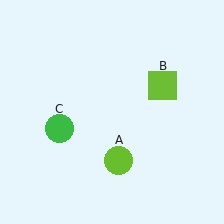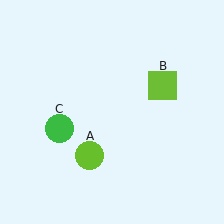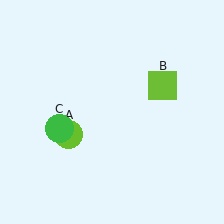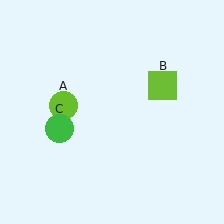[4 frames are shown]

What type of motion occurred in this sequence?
The lime circle (object A) rotated clockwise around the center of the scene.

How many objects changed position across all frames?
1 object changed position: lime circle (object A).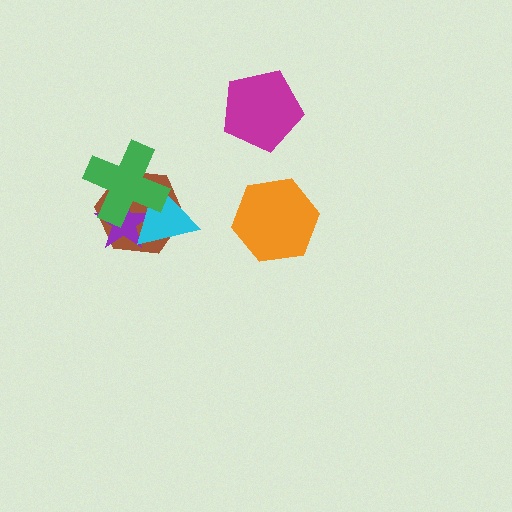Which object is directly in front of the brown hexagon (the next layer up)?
The purple star is directly in front of the brown hexagon.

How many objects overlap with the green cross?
3 objects overlap with the green cross.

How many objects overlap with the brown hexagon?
3 objects overlap with the brown hexagon.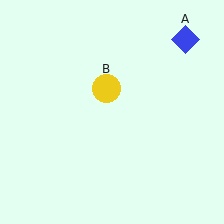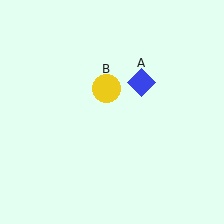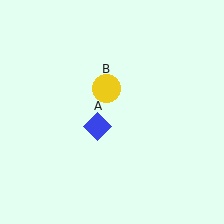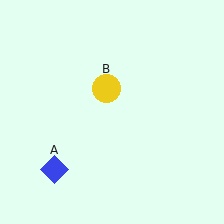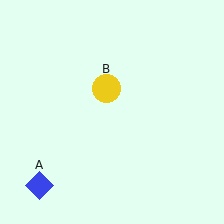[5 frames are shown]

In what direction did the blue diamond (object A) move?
The blue diamond (object A) moved down and to the left.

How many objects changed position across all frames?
1 object changed position: blue diamond (object A).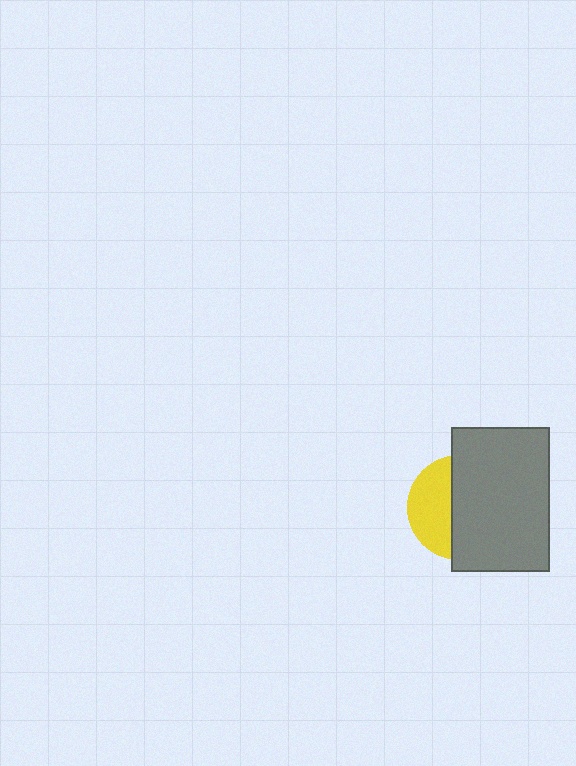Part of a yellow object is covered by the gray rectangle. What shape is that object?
It is a circle.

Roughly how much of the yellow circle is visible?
A small part of it is visible (roughly 40%).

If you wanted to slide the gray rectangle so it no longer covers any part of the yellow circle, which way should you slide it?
Slide it right — that is the most direct way to separate the two shapes.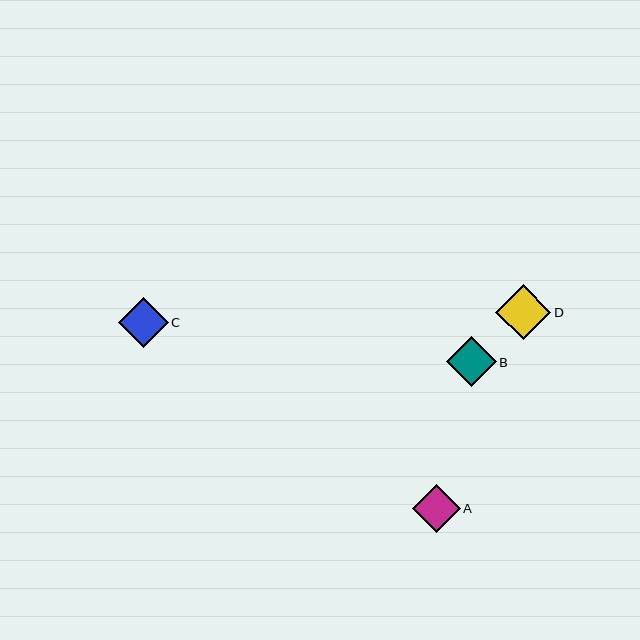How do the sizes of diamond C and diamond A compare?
Diamond C and diamond A are approximately the same size.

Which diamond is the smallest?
Diamond A is the smallest with a size of approximately 48 pixels.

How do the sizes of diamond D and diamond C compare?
Diamond D and diamond C are approximately the same size.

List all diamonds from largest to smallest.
From largest to smallest: D, C, B, A.